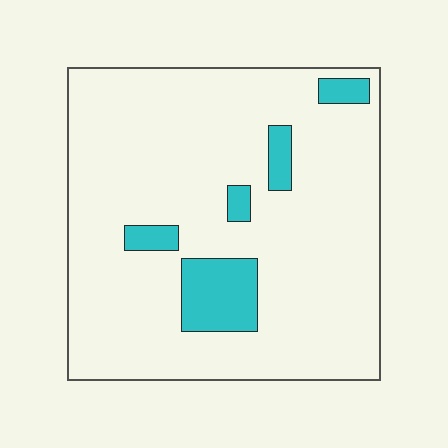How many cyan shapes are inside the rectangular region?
5.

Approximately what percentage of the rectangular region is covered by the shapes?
Approximately 10%.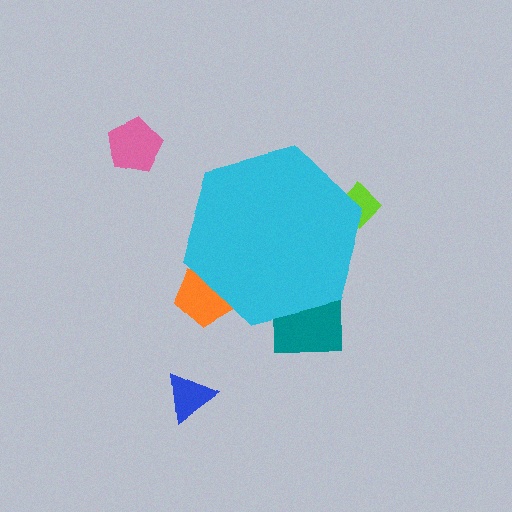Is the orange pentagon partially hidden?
Yes, the orange pentagon is partially hidden behind the cyan hexagon.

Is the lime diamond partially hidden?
Yes, the lime diamond is partially hidden behind the cyan hexagon.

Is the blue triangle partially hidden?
No, the blue triangle is fully visible.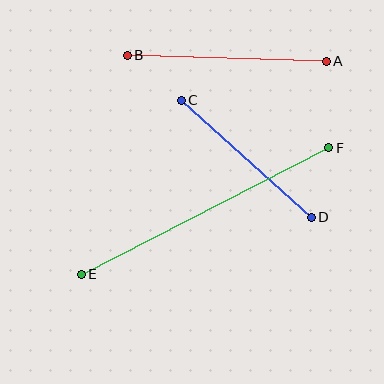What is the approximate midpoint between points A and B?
The midpoint is at approximately (227, 58) pixels.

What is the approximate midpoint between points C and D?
The midpoint is at approximately (246, 159) pixels.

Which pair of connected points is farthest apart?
Points E and F are farthest apart.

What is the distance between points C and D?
The distance is approximately 175 pixels.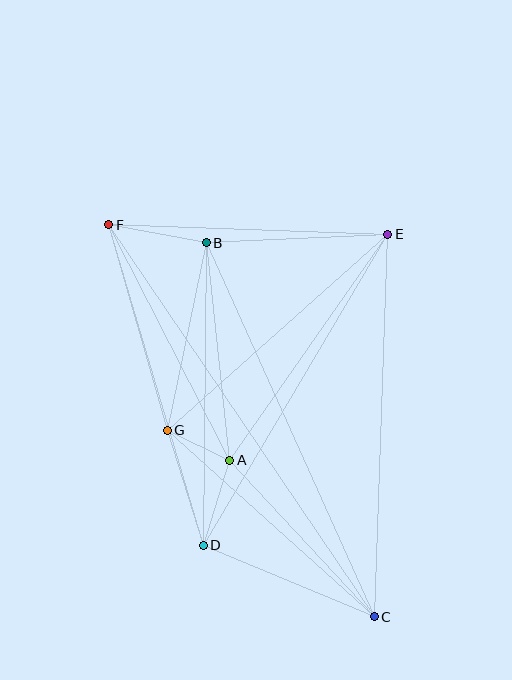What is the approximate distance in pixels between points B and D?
The distance between B and D is approximately 303 pixels.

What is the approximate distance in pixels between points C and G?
The distance between C and G is approximately 279 pixels.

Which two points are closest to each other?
Points A and G are closest to each other.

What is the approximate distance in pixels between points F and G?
The distance between F and G is approximately 214 pixels.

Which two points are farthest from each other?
Points C and F are farthest from each other.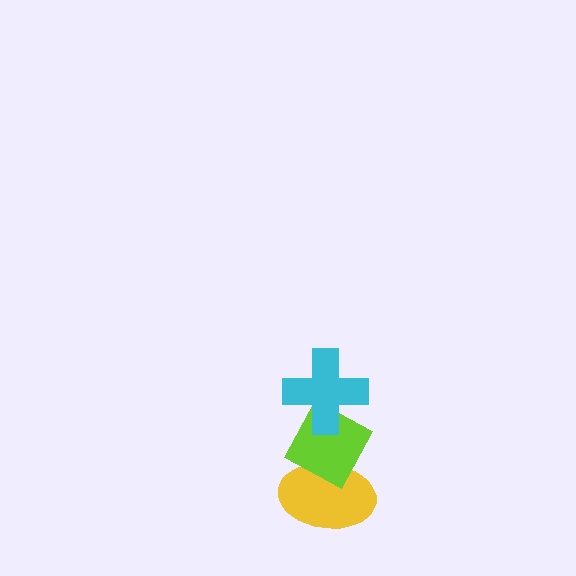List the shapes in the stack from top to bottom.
From top to bottom: the cyan cross, the lime diamond, the yellow ellipse.